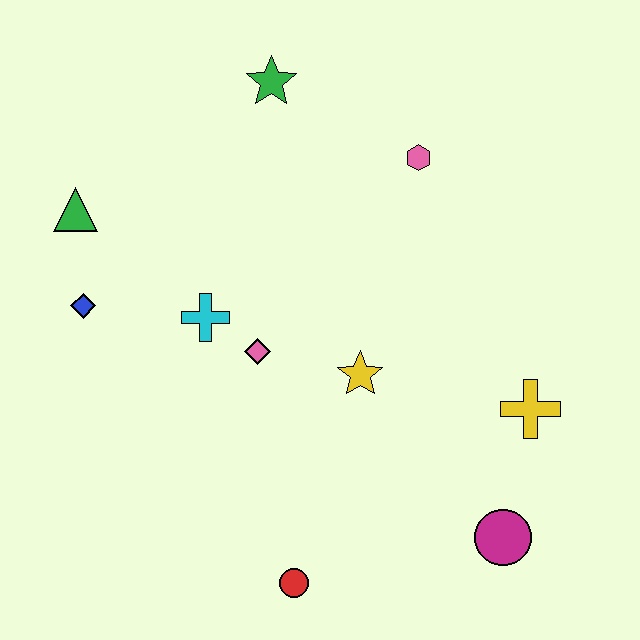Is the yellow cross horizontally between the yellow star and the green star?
No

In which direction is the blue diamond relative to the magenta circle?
The blue diamond is to the left of the magenta circle.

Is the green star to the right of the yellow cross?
No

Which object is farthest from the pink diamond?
The magenta circle is farthest from the pink diamond.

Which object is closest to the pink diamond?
The cyan cross is closest to the pink diamond.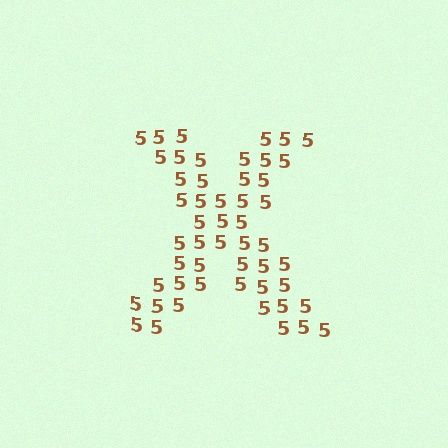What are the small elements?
The small elements are digit 5's.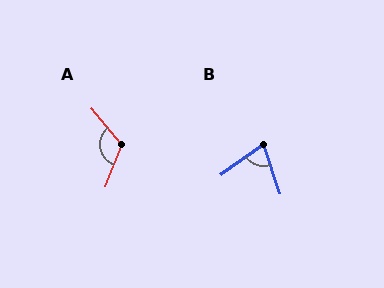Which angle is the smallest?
B, at approximately 72 degrees.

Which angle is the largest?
A, at approximately 119 degrees.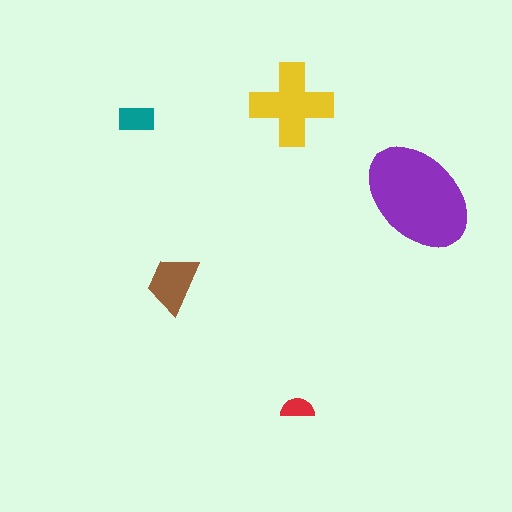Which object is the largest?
The purple ellipse.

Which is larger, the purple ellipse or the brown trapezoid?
The purple ellipse.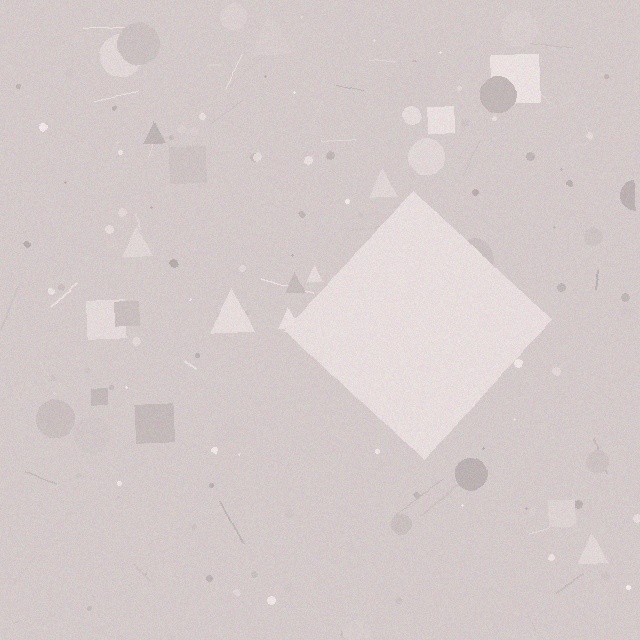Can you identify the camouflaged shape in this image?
The camouflaged shape is a diamond.